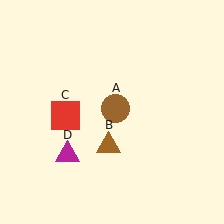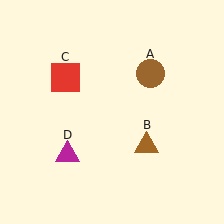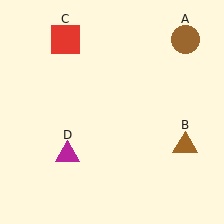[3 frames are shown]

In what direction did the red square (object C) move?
The red square (object C) moved up.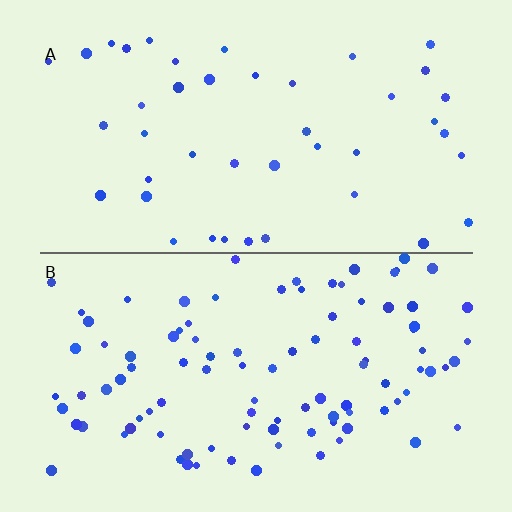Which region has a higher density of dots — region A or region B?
B (the bottom).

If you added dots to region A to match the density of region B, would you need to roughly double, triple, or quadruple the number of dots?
Approximately double.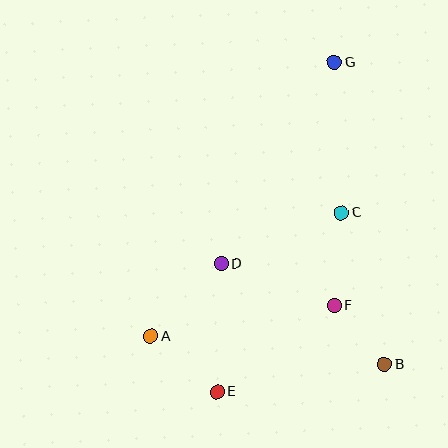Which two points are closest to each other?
Points B and F are closest to each other.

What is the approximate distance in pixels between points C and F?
The distance between C and F is approximately 93 pixels.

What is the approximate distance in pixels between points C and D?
The distance between C and D is approximately 131 pixels.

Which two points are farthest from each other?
Points E and G are farthest from each other.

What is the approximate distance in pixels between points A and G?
The distance between A and G is approximately 330 pixels.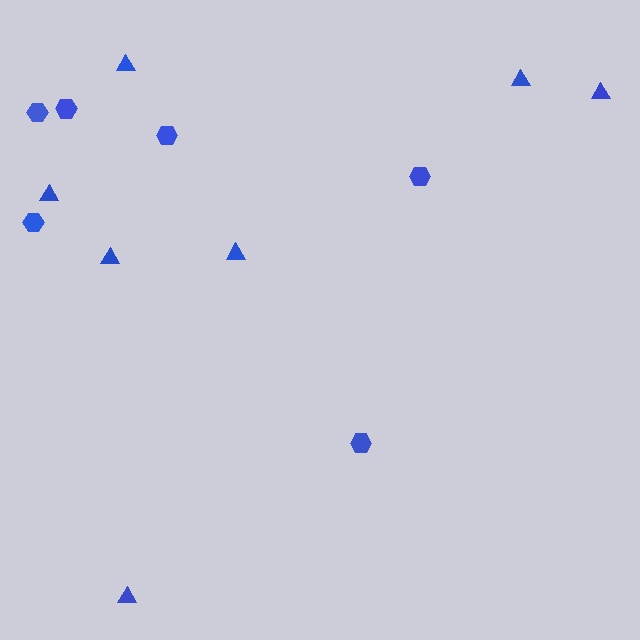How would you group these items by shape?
There are 2 groups: one group of hexagons (6) and one group of triangles (7).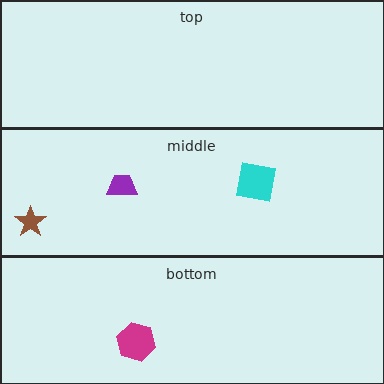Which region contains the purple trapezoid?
The middle region.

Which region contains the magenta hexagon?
The bottom region.